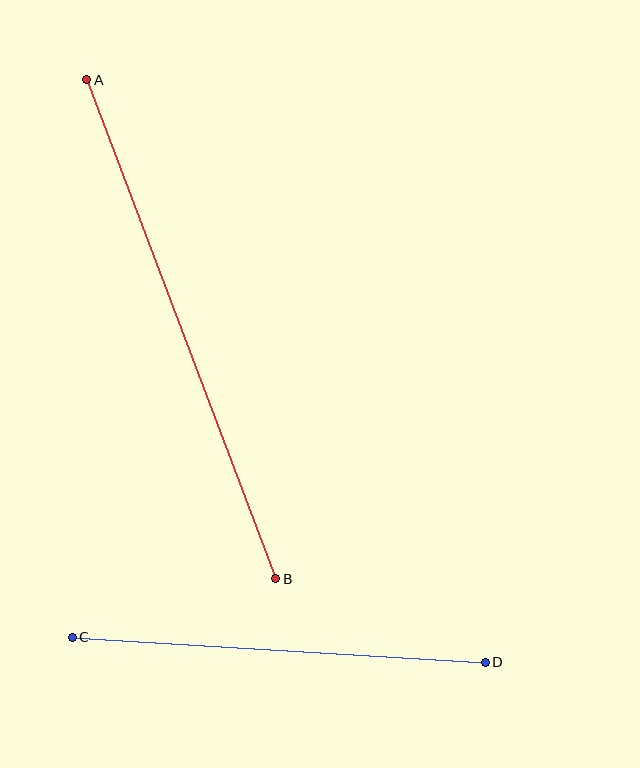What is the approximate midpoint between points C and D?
The midpoint is at approximately (279, 650) pixels.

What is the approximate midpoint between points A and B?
The midpoint is at approximately (181, 329) pixels.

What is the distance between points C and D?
The distance is approximately 414 pixels.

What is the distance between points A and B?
The distance is approximately 533 pixels.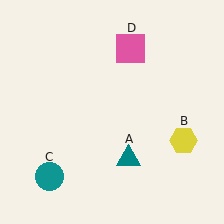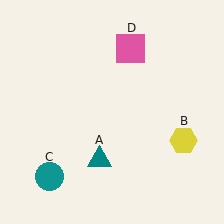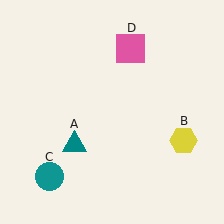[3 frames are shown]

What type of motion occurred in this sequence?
The teal triangle (object A) rotated clockwise around the center of the scene.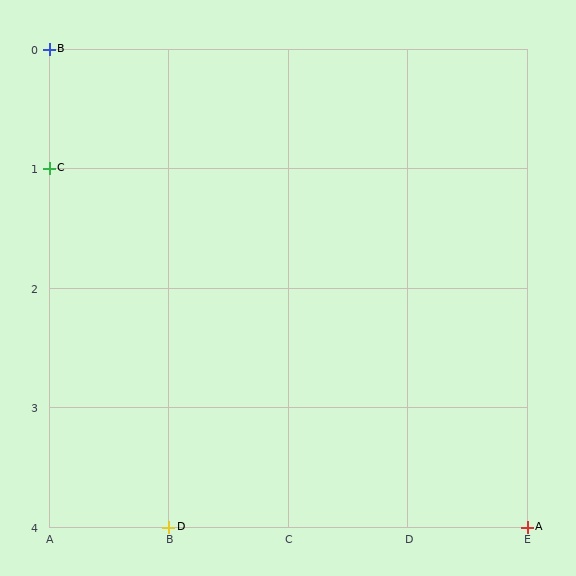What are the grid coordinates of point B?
Point B is at grid coordinates (A, 0).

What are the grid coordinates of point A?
Point A is at grid coordinates (E, 4).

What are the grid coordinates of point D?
Point D is at grid coordinates (B, 4).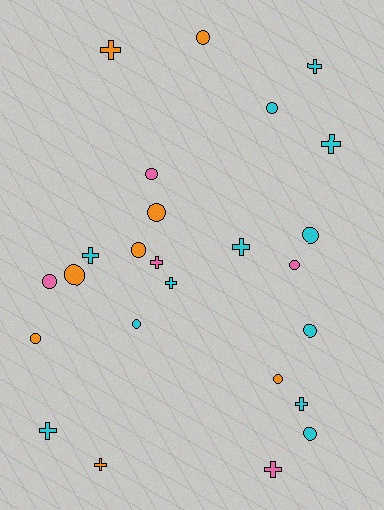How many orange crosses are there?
There are 2 orange crosses.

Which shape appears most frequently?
Circle, with 14 objects.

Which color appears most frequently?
Cyan, with 12 objects.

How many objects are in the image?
There are 25 objects.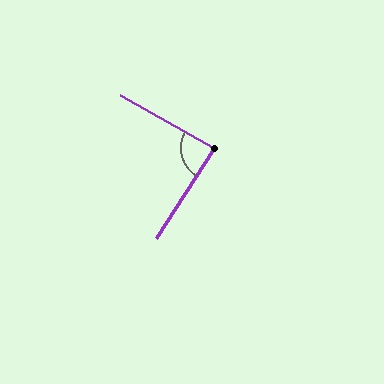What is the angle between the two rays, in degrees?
Approximately 87 degrees.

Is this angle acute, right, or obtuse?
It is approximately a right angle.